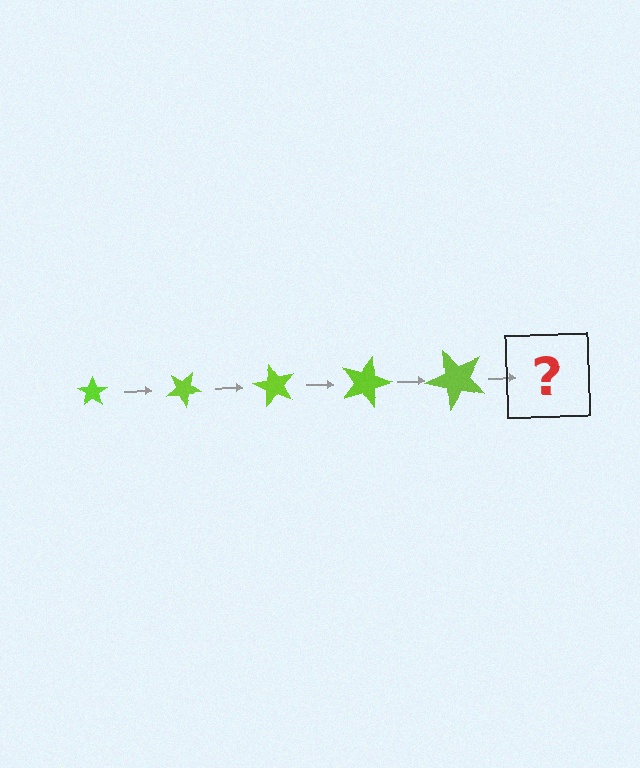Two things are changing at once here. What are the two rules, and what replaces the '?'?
The two rules are that the star grows larger each step and it rotates 30 degrees each step. The '?' should be a star, larger than the previous one and rotated 150 degrees from the start.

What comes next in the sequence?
The next element should be a star, larger than the previous one and rotated 150 degrees from the start.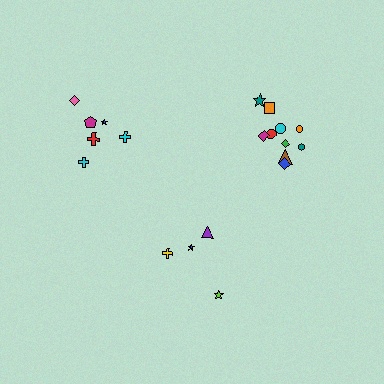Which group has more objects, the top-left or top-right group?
The top-right group.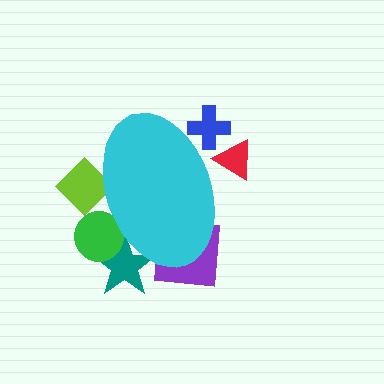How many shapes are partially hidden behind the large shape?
6 shapes are partially hidden.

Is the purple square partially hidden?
Yes, the purple square is partially hidden behind the cyan ellipse.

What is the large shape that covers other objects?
A cyan ellipse.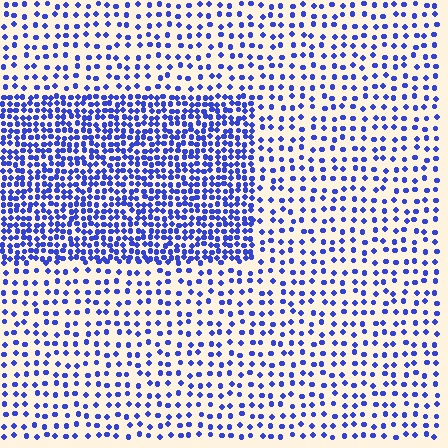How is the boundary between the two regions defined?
The boundary is defined by a change in element density (approximately 2.3x ratio). All elements are the same color, size, and shape.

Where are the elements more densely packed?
The elements are more densely packed inside the rectangle boundary.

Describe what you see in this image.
The image contains small blue elements arranged at two different densities. A rectangle-shaped region is visible where the elements are more densely packed than the surrounding area.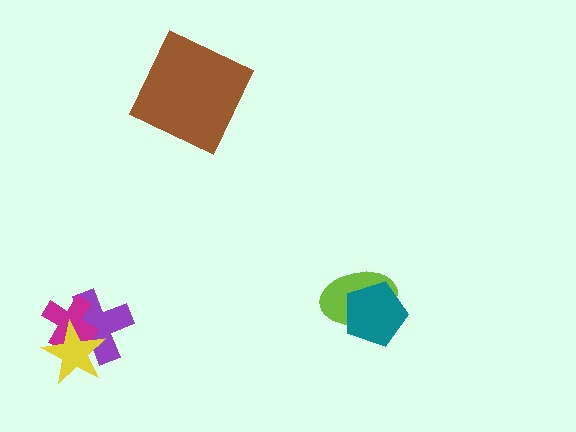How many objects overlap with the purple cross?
2 objects overlap with the purple cross.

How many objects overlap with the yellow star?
2 objects overlap with the yellow star.